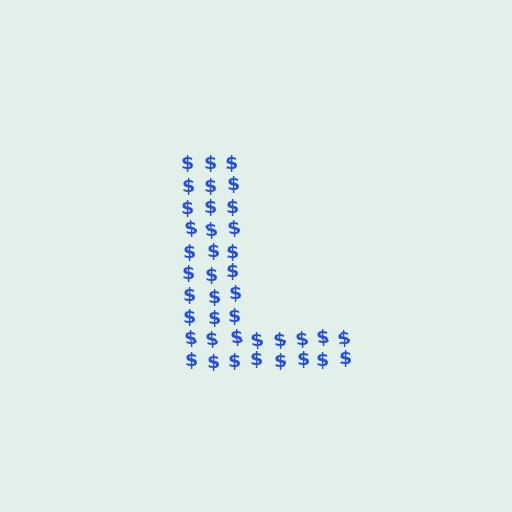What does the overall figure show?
The overall figure shows the letter L.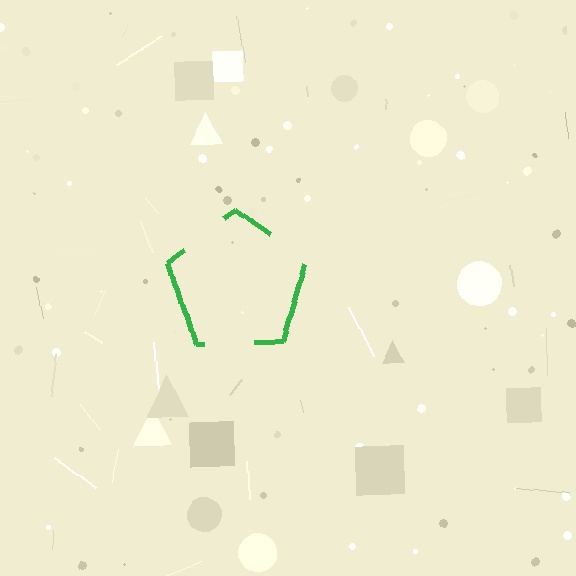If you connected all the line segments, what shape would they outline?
They would outline a pentagon.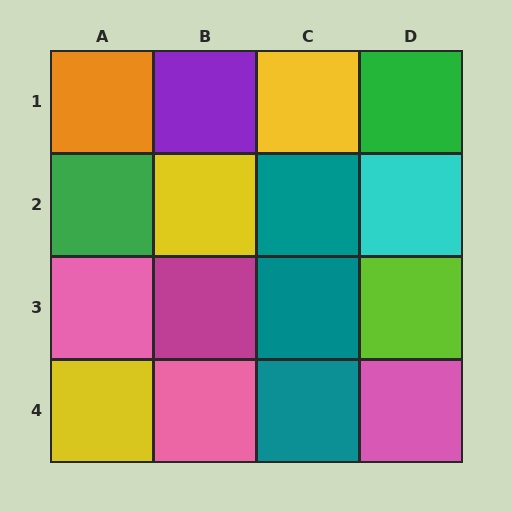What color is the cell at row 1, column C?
Yellow.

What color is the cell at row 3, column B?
Magenta.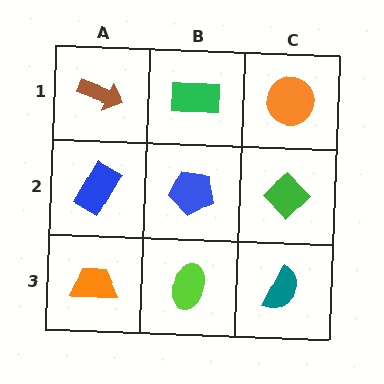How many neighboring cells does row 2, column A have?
3.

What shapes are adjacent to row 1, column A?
A blue rectangle (row 2, column A), a green rectangle (row 1, column B).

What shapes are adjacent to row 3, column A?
A blue rectangle (row 2, column A), a lime ellipse (row 3, column B).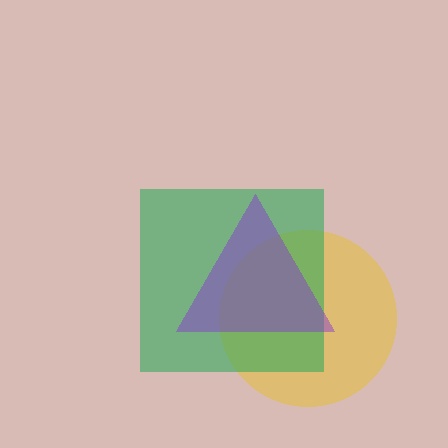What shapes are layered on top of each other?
The layered shapes are: a yellow circle, a green square, a purple triangle.